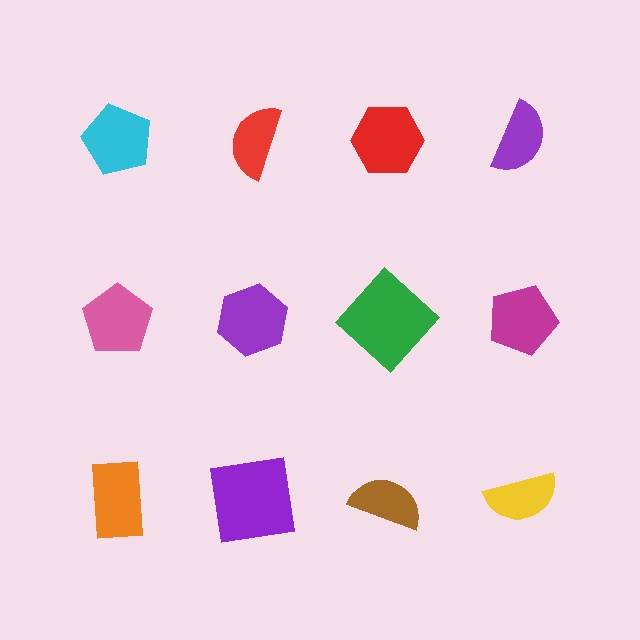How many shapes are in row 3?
4 shapes.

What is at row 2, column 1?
A pink pentagon.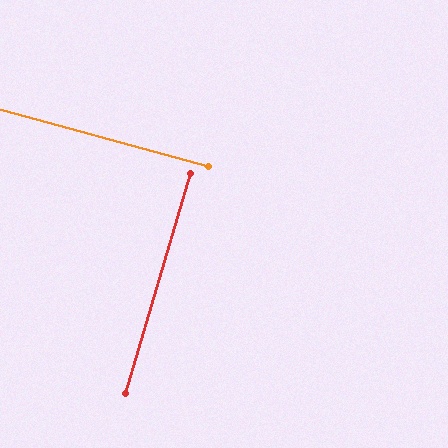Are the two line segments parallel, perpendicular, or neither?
Perpendicular — they meet at approximately 89°.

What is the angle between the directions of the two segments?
Approximately 89 degrees.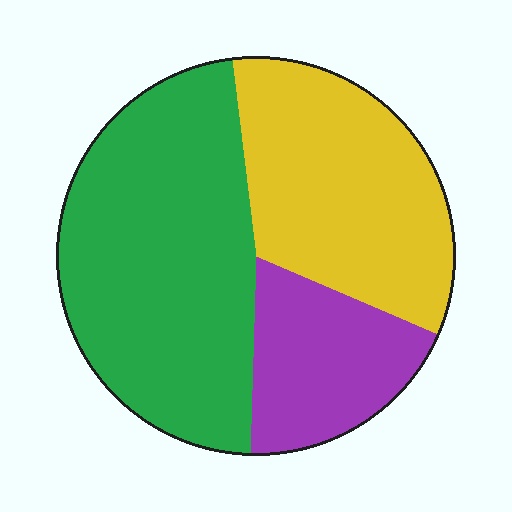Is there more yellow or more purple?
Yellow.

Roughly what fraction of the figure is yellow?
Yellow takes up between a quarter and a half of the figure.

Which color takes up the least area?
Purple, at roughly 20%.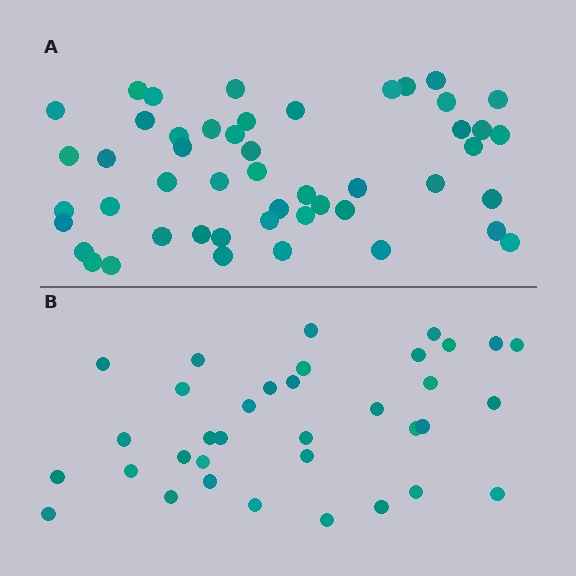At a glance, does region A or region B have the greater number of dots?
Region A (the top region) has more dots.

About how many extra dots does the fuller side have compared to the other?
Region A has approximately 15 more dots than region B.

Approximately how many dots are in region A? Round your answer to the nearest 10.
About 50 dots. (The exact count is 49, which rounds to 50.)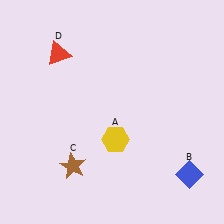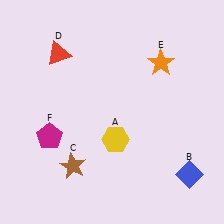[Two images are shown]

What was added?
An orange star (E), a magenta pentagon (F) were added in Image 2.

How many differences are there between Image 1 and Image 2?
There are 2 differences between the two images.